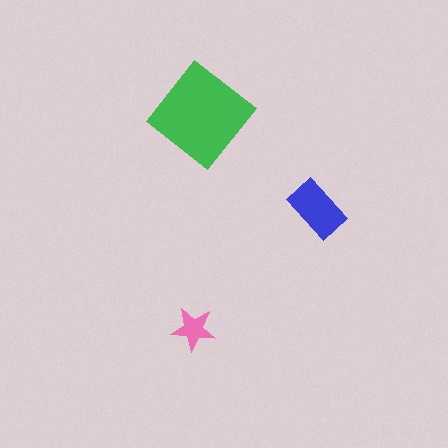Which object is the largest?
The green diamond.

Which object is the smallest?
The pink star.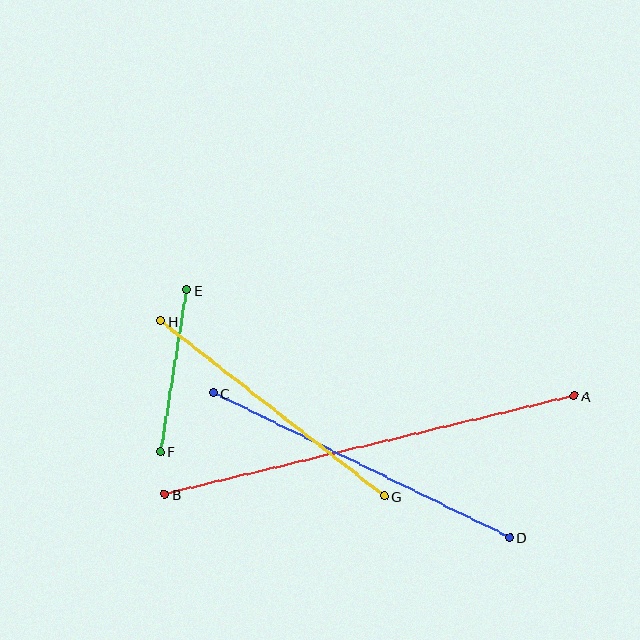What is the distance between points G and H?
The distance is approximately 284 pixels.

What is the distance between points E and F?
The distance is approximately 164 pixels.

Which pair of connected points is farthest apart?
Points A and B are farthest apart.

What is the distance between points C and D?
The distance is approximately 330 pixels.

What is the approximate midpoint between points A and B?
The midpoint is at approximately (369, 445) pixels.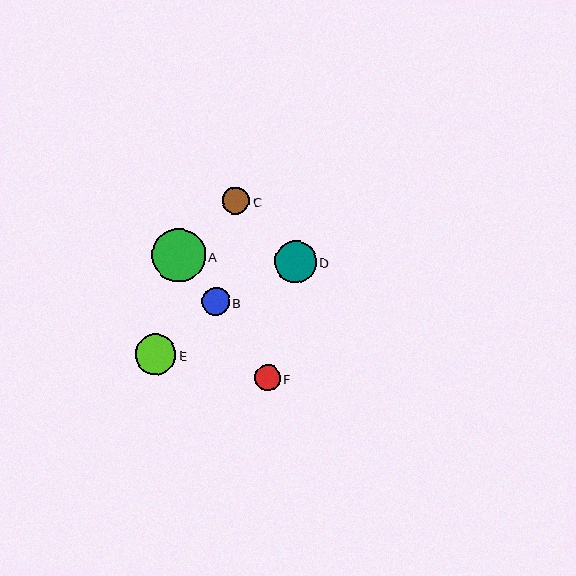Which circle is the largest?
Circle A is the largest with a size of approximately 53 pixels.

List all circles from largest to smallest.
From largest to smallest: A, D, E, C, B, F.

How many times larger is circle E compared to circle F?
Circle E is approximately 1.5 times the size of circle F.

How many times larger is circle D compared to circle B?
Circle D is approximately 1.5 times the size of circle B.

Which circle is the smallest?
Circle F is the smallest with a size of approximately 26 pixels.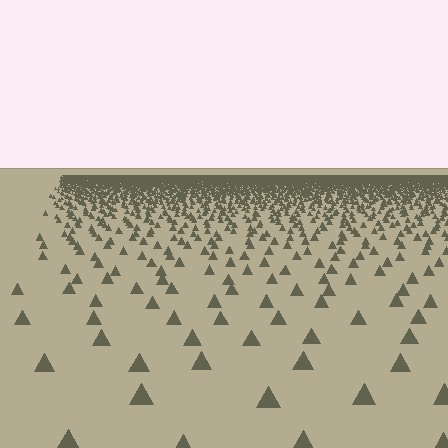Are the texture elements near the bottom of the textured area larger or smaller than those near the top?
Larger. Near the bottom, elements are closer to the viewer and appear at a bigger on-screen size.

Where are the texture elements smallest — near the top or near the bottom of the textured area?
Near the top.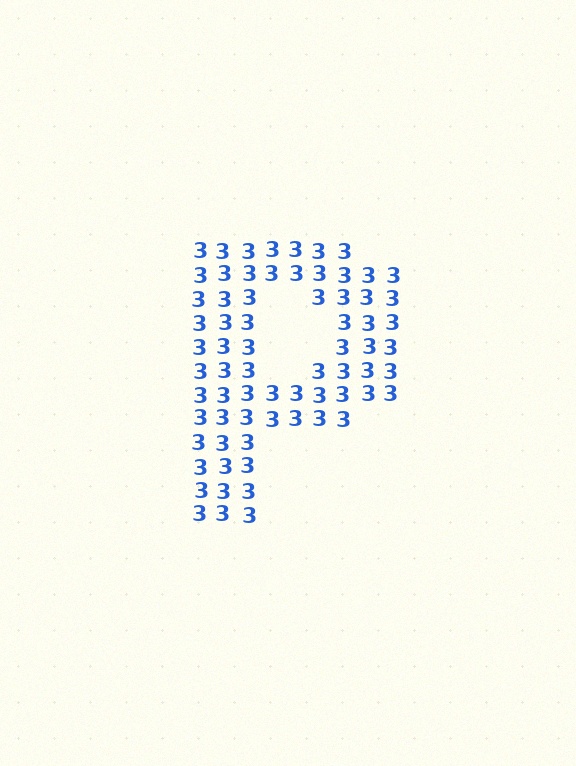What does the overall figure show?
The overall figure shows the letter P.